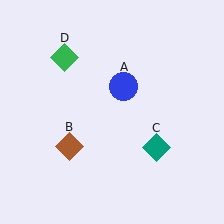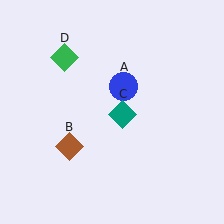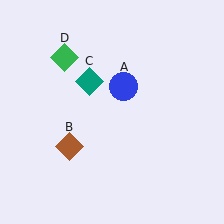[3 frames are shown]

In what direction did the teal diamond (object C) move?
The teal diamond (object C) moved up and to the left.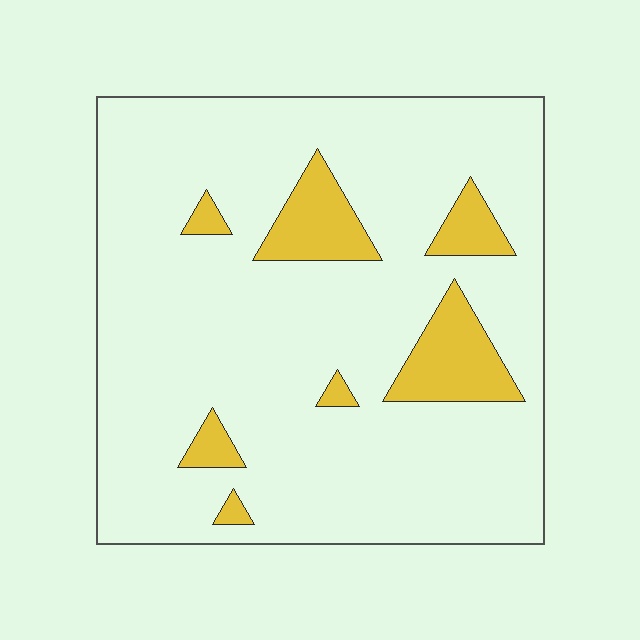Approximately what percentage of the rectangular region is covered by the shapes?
Approximately 15%.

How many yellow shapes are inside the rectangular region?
7.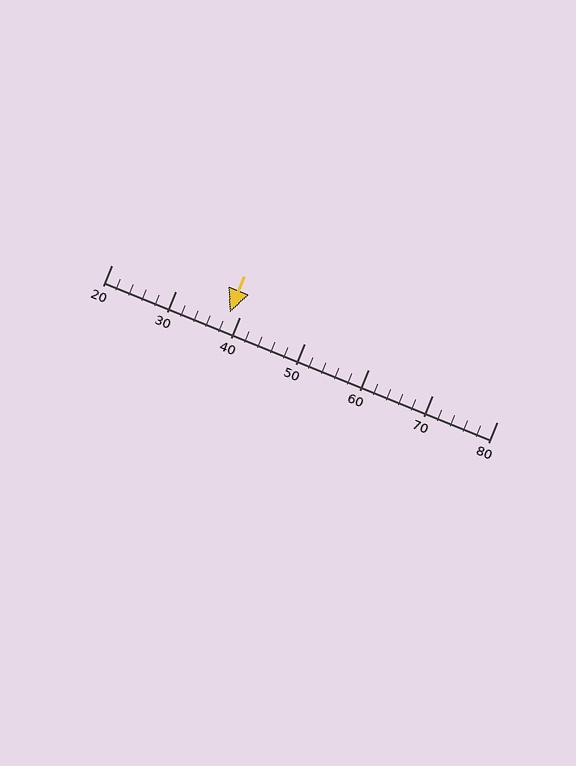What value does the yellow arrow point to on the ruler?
The yellow arrow points to approximately 38.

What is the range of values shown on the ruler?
The ruler shows values from 20 to 80.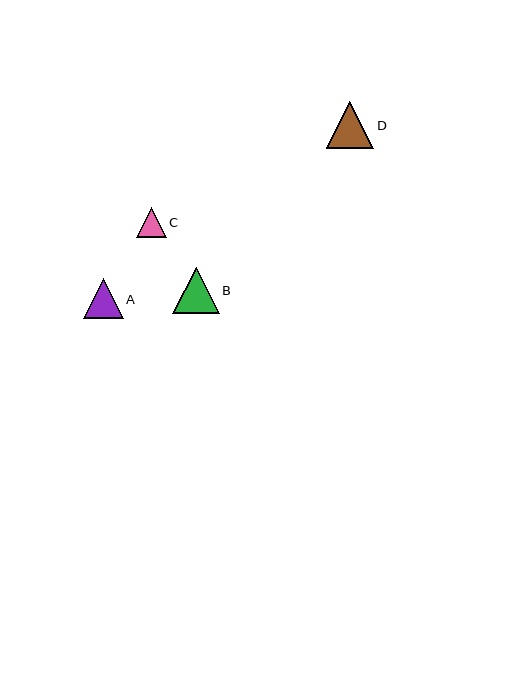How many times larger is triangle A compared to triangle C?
Triangle A is approximately 1.3 times the size of triangle C.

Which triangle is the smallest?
Triangle C is the smallest with a size of approximately 30 pixels.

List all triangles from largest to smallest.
From largest to smallest: D, B, A, C.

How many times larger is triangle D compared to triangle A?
Triangle D is approximately 1.2 times the size of triangle A.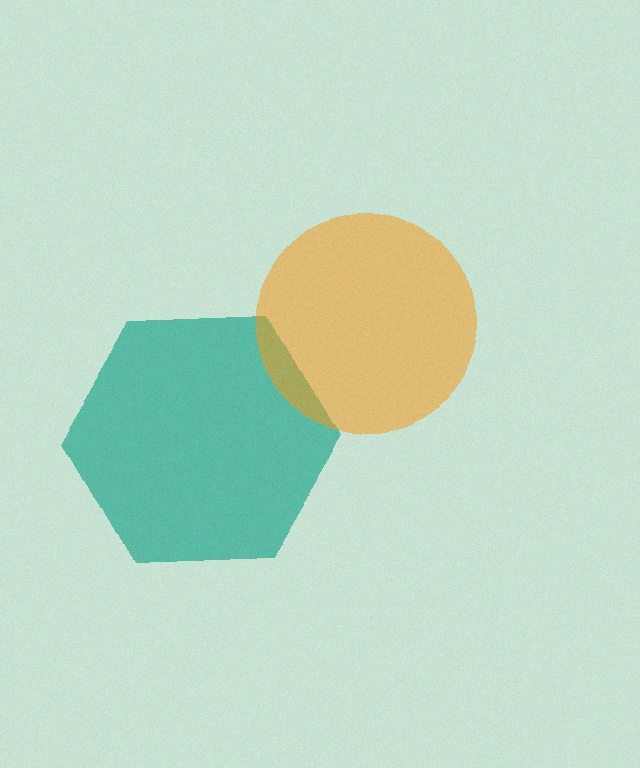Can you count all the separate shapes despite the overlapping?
Yes, there are 2 separate shapes.